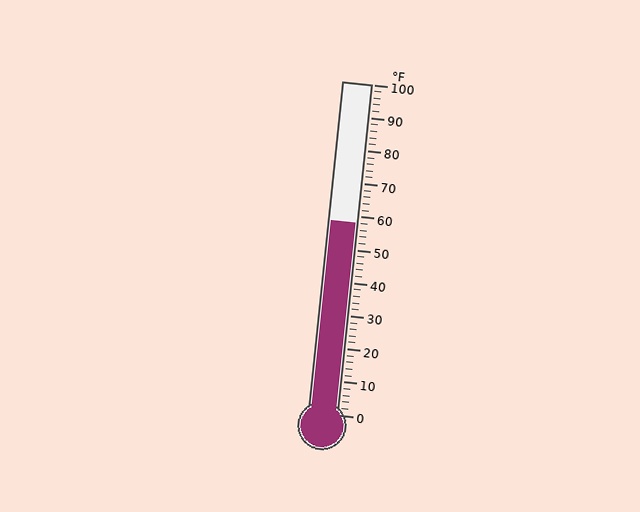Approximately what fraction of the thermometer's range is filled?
The thermometer is filled to approximately 60% of its range.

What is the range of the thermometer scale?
The thermometer scale ranges from 0°F to 100°F.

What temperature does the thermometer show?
The thermometer shows approximately 58°F.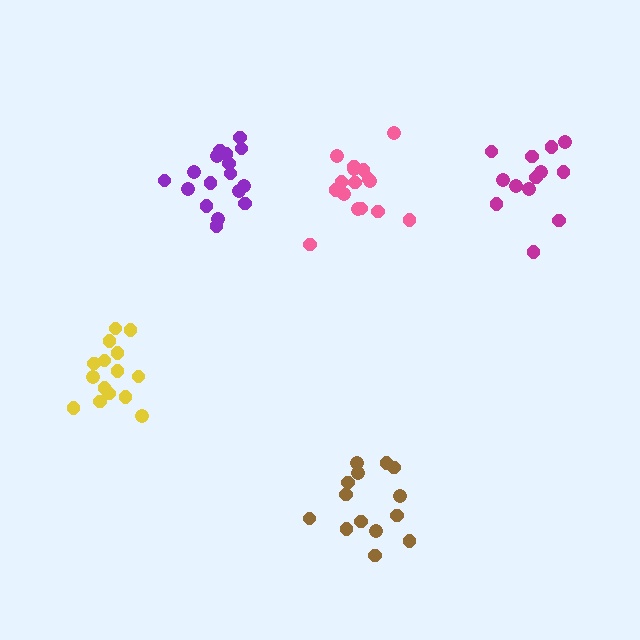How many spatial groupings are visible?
There are 5 spatial groupings.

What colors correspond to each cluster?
The clusters are colored: brown, pink, yellow, purple, magenta.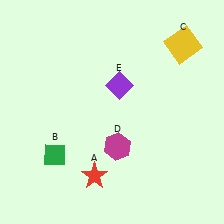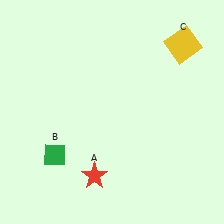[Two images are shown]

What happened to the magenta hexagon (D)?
The magenta hexagon (D) was removed in Image 2. It was in the bottom-right area of Image 1.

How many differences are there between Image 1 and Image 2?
There are 2 differences between the two images.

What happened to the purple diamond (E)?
The purple diamond (E) was removed in Image 2. It was in the top-right area of Image 1.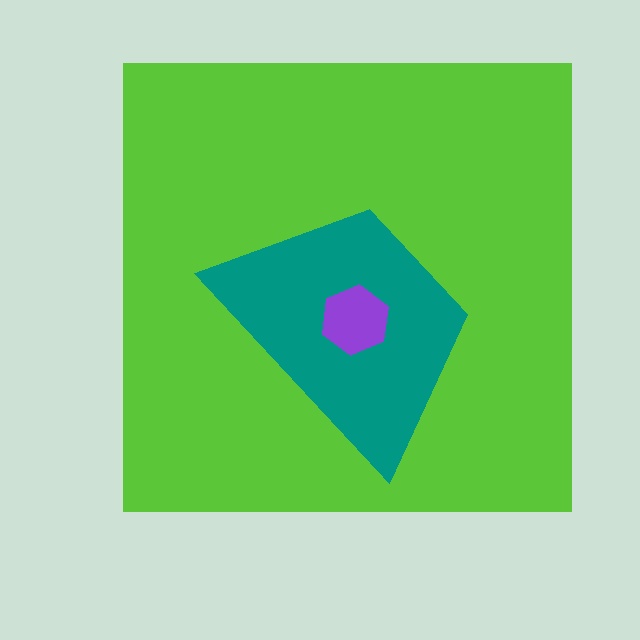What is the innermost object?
The purple hexagon.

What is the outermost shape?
The lime square.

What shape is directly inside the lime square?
The teal trapezoid.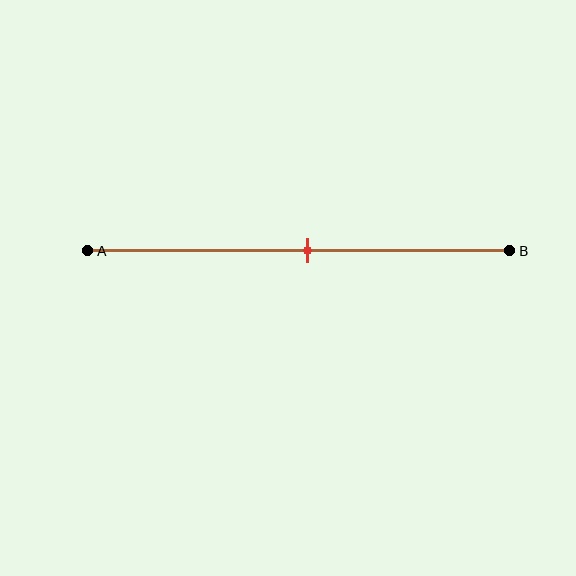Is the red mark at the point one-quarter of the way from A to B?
No, the mark is at about 50% from A, not at the 25% one-quarter point.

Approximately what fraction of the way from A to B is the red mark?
The red mark is approximately 50% of the way from A to B.